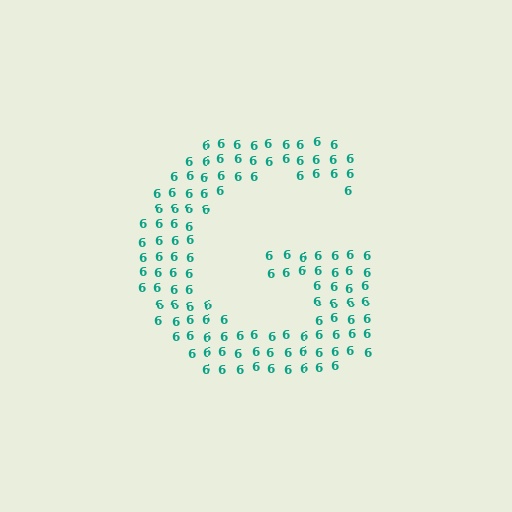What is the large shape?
The large shape is the letter G.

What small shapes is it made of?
It is made of small digit 6's.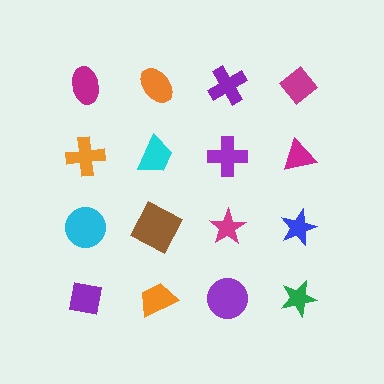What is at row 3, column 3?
A magenta star.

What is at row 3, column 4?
A blue star.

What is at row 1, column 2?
An orange ellipse.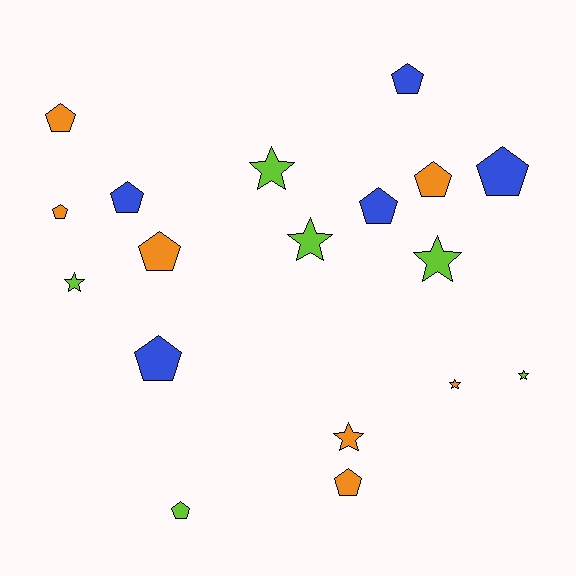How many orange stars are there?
There are 2 orange stars.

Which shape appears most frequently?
Pentagon, with 11 objects.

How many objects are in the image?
There are 18 objects.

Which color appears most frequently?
Orange, with 7 objects.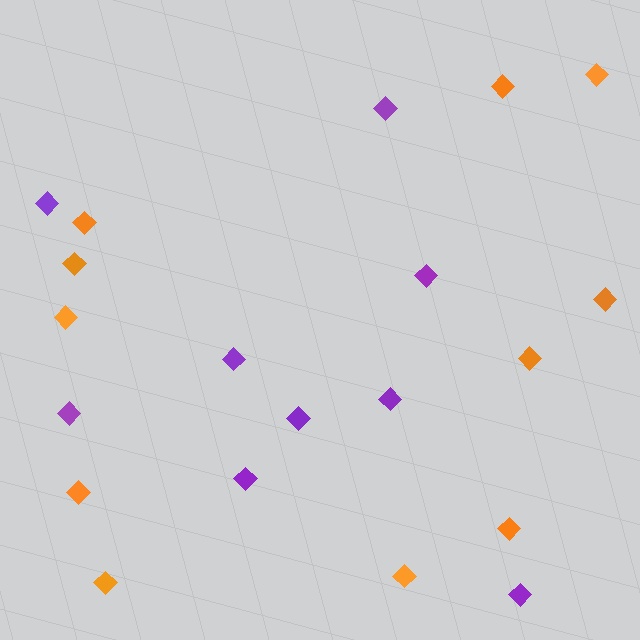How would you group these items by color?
There are 2 groups: one group of orange diamonds (11) and one group of purple diamonds (9).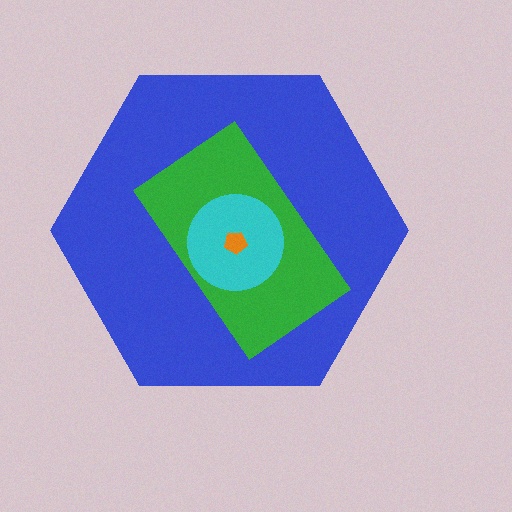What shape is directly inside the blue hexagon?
The green rectangle.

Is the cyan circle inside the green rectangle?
Yes.